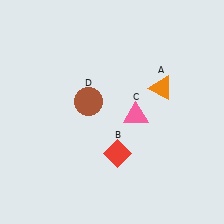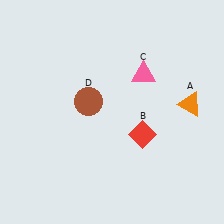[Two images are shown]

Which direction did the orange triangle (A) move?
The orange triangle (A) moved right.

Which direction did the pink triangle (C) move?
The pink triangle (C) moved up.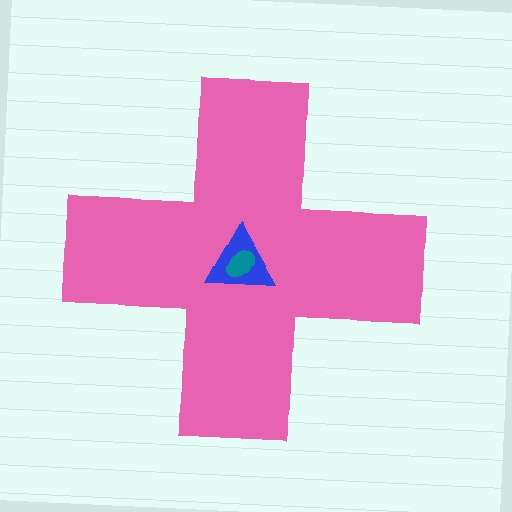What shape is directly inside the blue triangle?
The teal ellipse.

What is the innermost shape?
The teal ellipse.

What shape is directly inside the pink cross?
The blue triangle.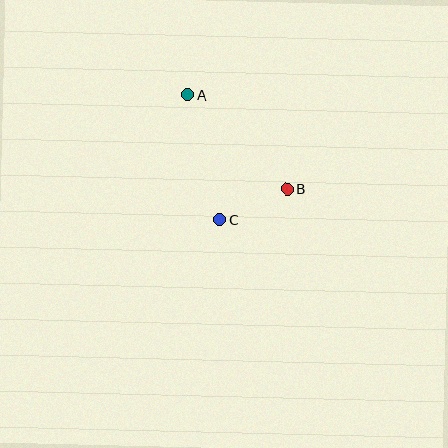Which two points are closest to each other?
Points B and C are closest to each other.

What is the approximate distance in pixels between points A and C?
The distance between A and C is approximately 129 pixels.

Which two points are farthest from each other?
Points A and B are farthest from each other.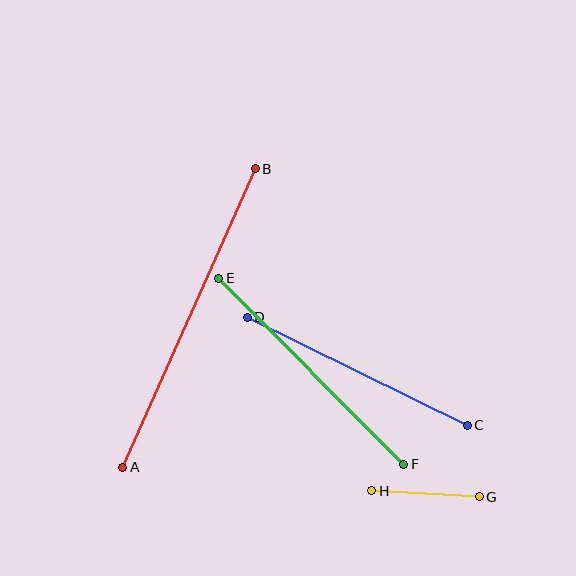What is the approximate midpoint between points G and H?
The midpoint is at approximately (425, 494) pixels.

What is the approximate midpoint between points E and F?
The midpoint is at approximately (311, 371) pixels.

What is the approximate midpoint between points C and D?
The midpoint is at approximately (357, 371) pixels.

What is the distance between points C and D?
The distance is approximately 245 pixels.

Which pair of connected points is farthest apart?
Points A and B are farthest apart.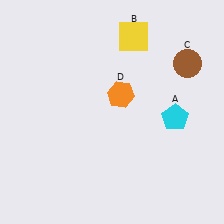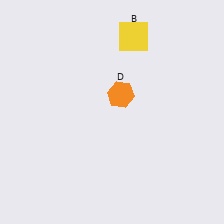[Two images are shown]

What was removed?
The cyan pentagon (A), the brown circle (C) were removed in Image 2.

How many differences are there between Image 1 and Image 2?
There are 2 differences between the two images.